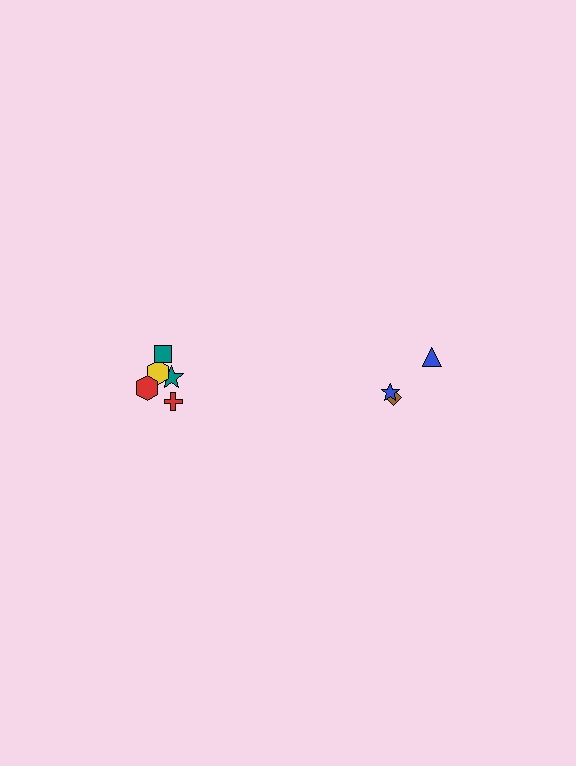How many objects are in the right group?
There are 3 objects.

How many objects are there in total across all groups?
There are 8 objects.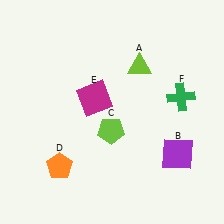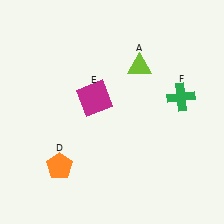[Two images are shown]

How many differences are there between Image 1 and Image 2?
There are 2 differences between the two images.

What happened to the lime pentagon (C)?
The lime pentagon (C) was removed in Image 2. It was in the bottom-left area of Image 1.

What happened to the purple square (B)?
The purple square (B) was removed in Image 2. It was in the bottom-right area of Image 1.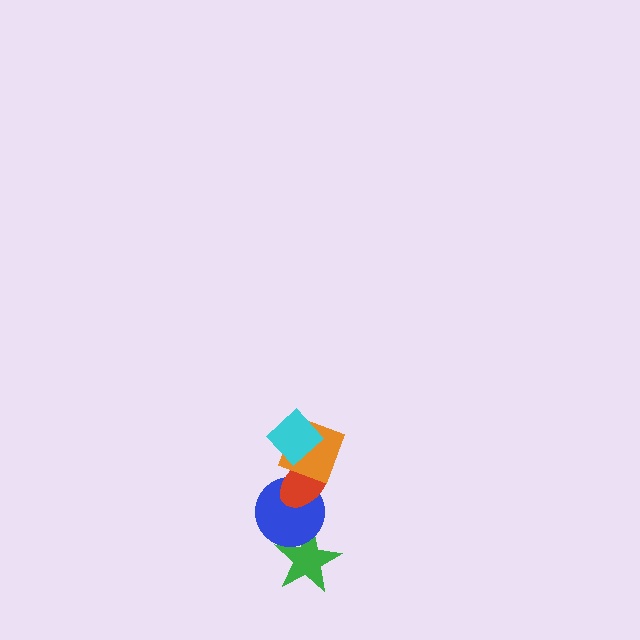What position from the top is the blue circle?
The blue circle is 4th from the top.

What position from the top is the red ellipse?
The red ellipse is 3rd from the top.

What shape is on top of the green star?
The blue circle is on top of the green star.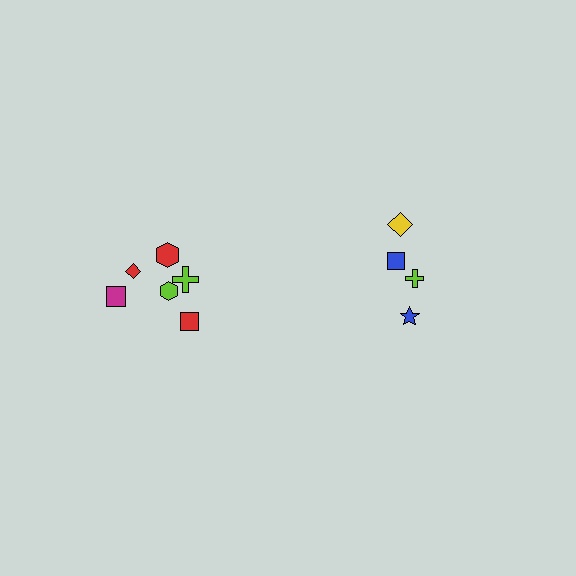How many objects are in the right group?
There are 4 objects.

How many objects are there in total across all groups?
There are 10 objects.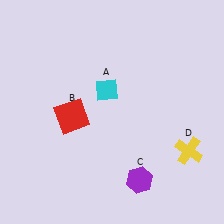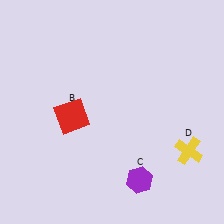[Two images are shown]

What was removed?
The cyan diamond (A) was removed in Image 2.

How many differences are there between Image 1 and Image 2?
There is 1 difference between the two images.